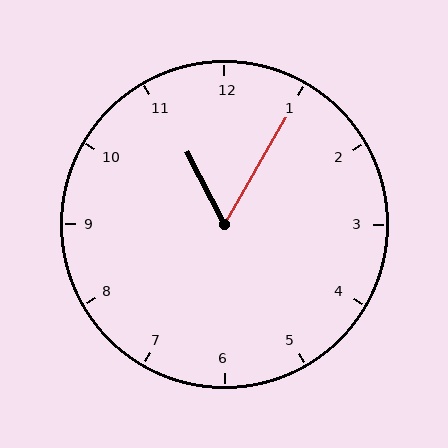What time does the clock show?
11:05.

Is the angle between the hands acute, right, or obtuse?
It is acute.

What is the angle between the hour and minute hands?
Approximately 58 degrees.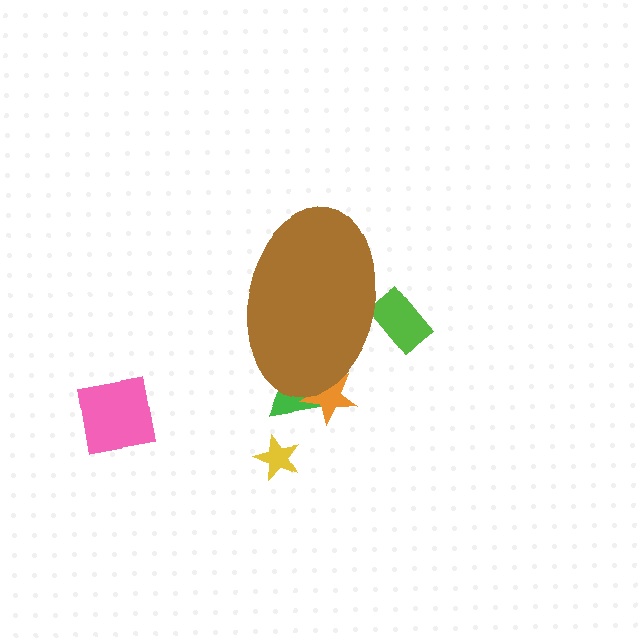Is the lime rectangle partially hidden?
Yes, the lime rectangle is partially hidden behind the brown ellipse.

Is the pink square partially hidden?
No, the pink square is fully visible.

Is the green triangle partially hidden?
Yes, the green triangle is partially hidden behind the brown ellipse.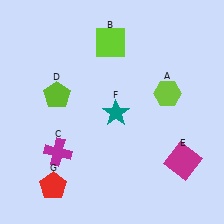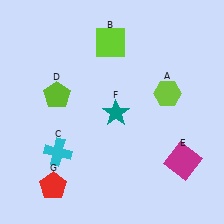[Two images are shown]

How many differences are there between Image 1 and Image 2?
There is 1 difference between the two images.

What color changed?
The cross (C) changed from magenta in Image 1 to cyan in Image 2.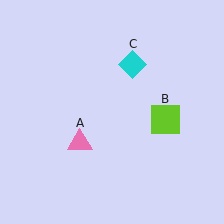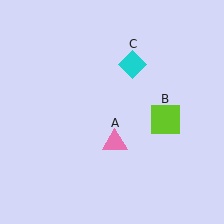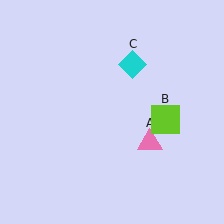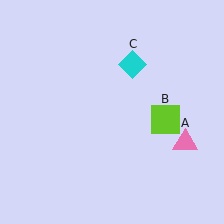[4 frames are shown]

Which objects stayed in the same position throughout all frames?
Lime square (object B) and cyan diamond (object C) remained stationary.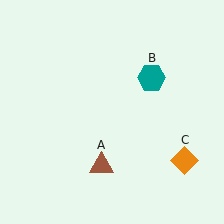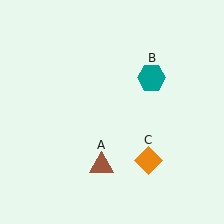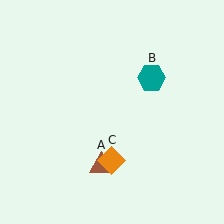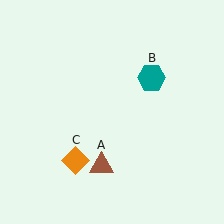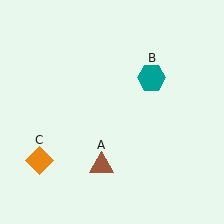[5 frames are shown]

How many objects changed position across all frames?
1 object changed position: orange diamond (object C).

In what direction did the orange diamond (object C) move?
The orange diamond (object C) moved left.